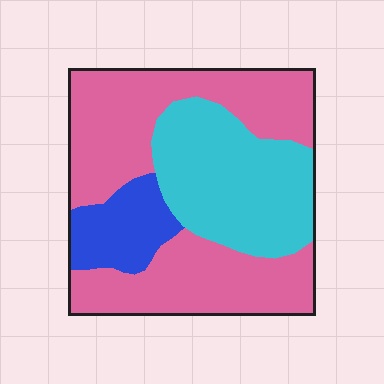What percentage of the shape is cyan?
Cyan takes up about one third (1/3) of the shape.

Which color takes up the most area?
Pink, at roughly 55%.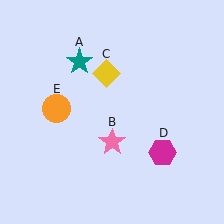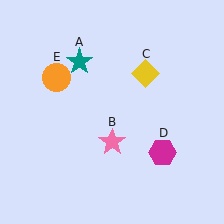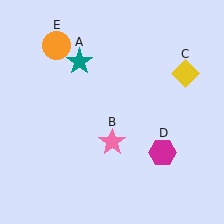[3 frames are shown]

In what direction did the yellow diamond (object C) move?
The yellow diamond (object C) moved right.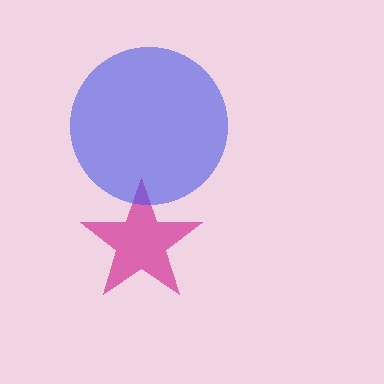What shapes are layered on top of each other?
The layered shapes are: a magenta star, a blue circle.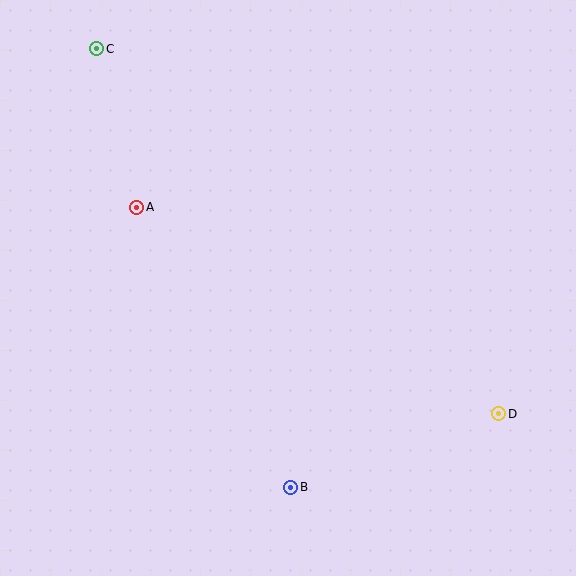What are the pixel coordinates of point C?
Point C is at (97, 49).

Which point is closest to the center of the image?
Point A at (137, 207) is closest to the center.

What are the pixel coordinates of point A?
Point A is at (137, 207).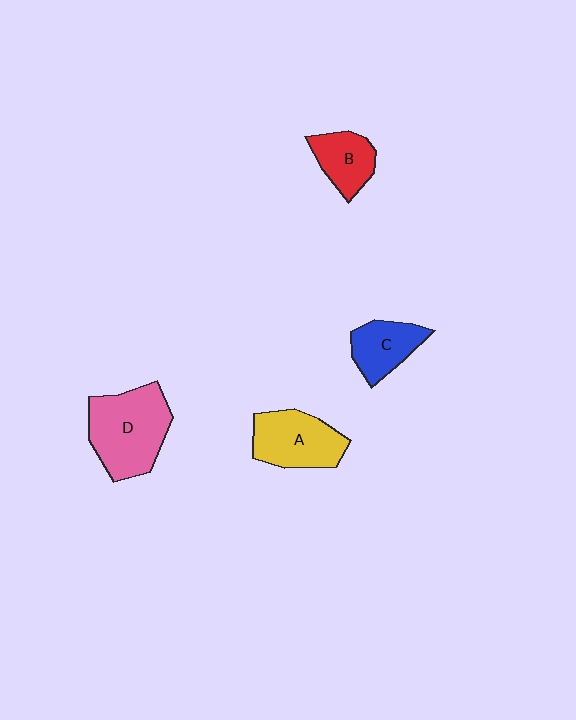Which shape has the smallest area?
Shape B (red).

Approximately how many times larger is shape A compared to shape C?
Approximately 1.4 times.